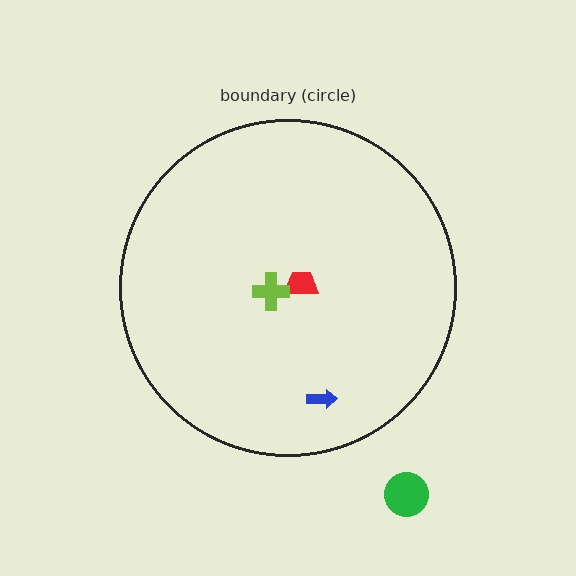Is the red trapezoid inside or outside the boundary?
Inside.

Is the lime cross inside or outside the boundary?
Inside.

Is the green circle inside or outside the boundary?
Outside.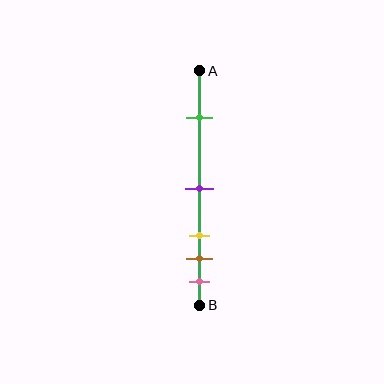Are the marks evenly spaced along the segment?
No, the marks are not evenly spaced.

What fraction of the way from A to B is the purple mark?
The purple mark is approximately 50% (0.5) of the way from A to B.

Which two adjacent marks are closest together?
The brown and pink marks are the closest adjacent pair.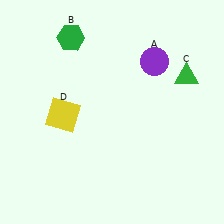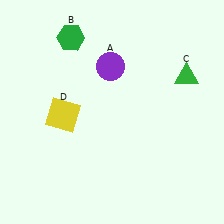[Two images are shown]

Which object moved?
The purple circle (A) moved left.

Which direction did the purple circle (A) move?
The purple circle (A) moved left.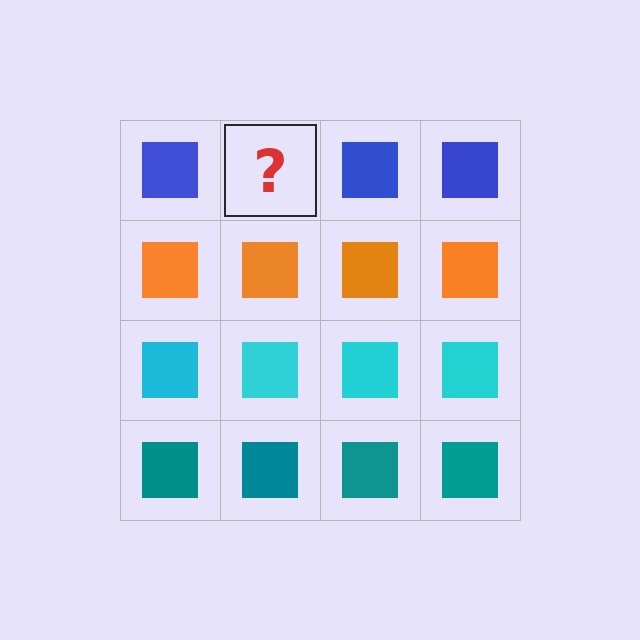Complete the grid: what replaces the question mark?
The question mark should be replaced with a blue square.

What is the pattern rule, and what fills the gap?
The rule is that each row has a consistent color. The gap should be filled with a blue square.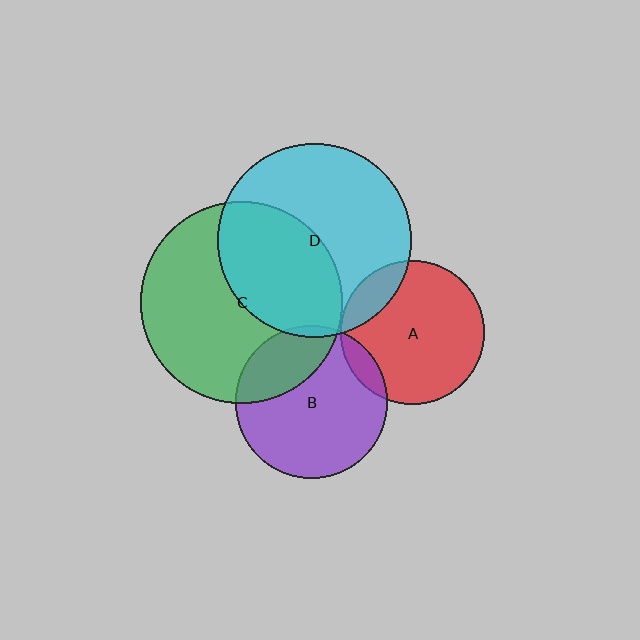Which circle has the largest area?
Circle C (green).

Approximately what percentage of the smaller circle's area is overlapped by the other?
Approximately 10%.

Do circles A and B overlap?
Yes.